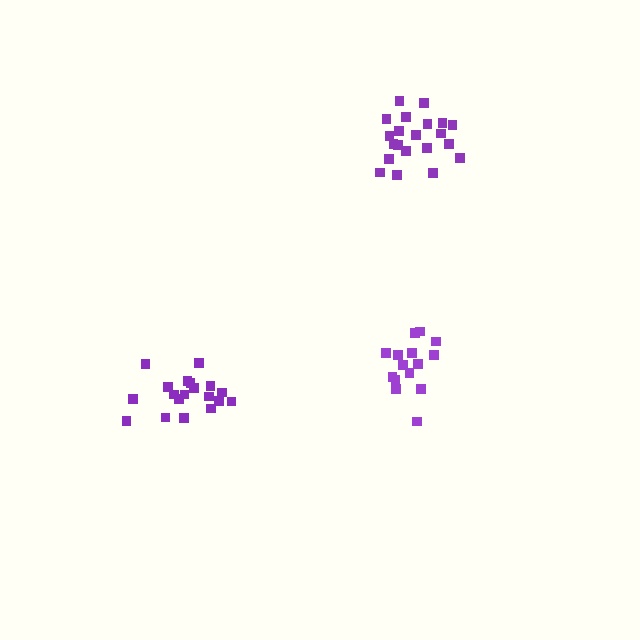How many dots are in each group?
Group 1: 21 dots, Group 2: 15 dots, Group 3: 19 dots (55 total).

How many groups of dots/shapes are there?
There are 3 groups.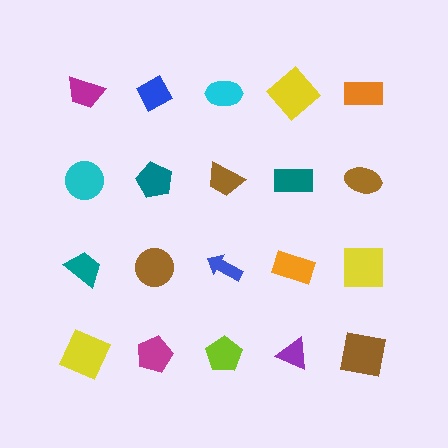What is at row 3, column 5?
A yellow square.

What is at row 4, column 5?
A brown square.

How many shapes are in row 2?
5 shapes.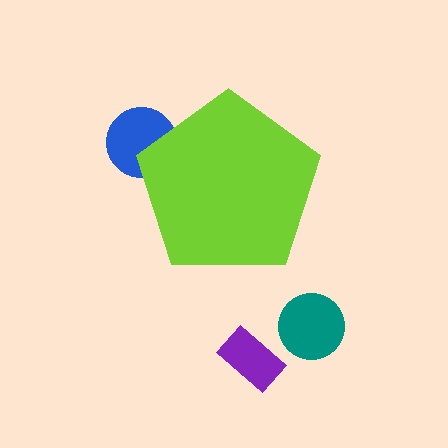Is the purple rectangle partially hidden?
No, the purple rectangle is fully visible.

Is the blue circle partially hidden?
Yes, the blue circle is partially hidden behind the lime pentagon.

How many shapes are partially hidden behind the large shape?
1 shape is partially hidden.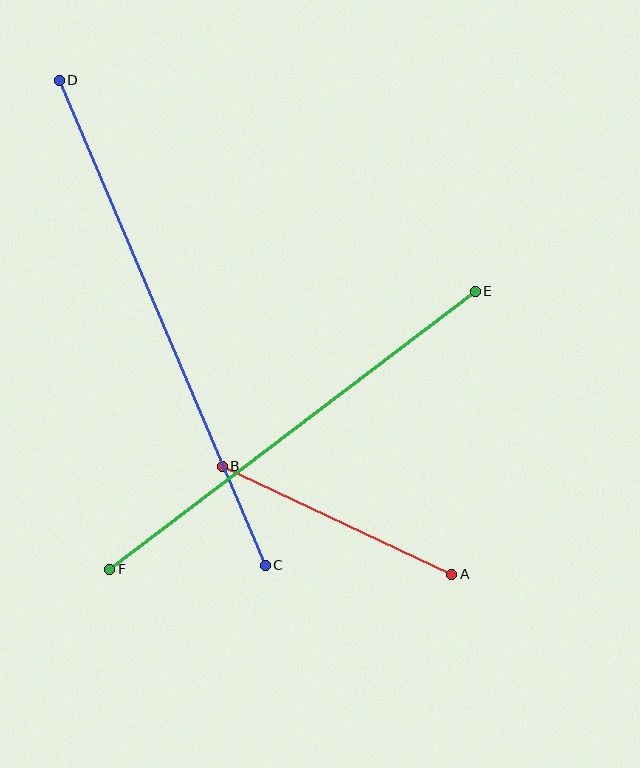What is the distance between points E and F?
The distance is approximately 459 pixels.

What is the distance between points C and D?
The distance is approximately 527 pixels.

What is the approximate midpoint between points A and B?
The midpoint is at approximately (337, 520) pixels.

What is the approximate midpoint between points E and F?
The midpoint is at approximately (292, 430) pixels.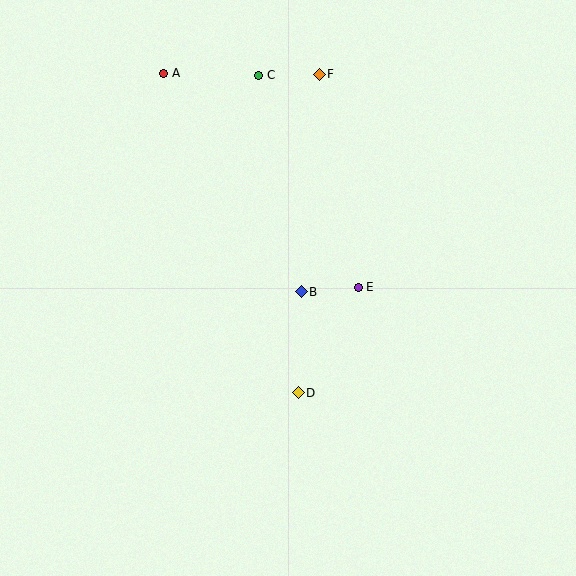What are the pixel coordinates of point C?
Point C is at (259, 75).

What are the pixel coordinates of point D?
Point D is at (298, 393).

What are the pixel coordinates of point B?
Point B is at (301, 292).